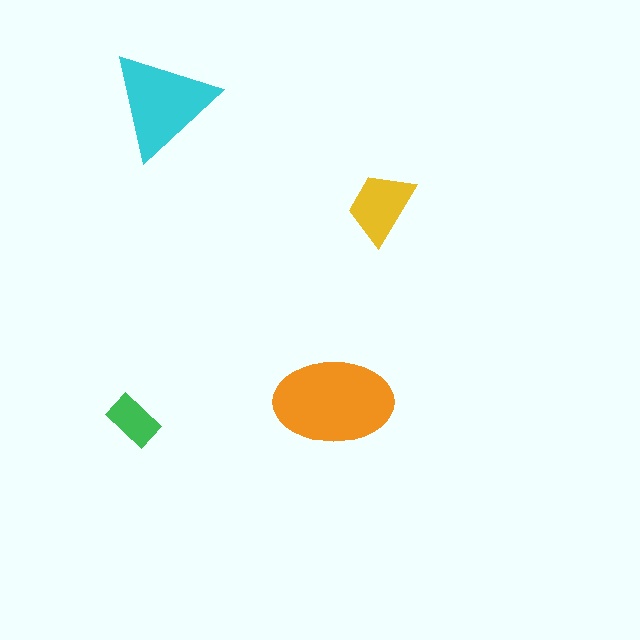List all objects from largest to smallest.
The orange ellipse, the cyan triangle, the yellow trapezoid, the green rectangle.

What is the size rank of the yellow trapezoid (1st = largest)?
3rd.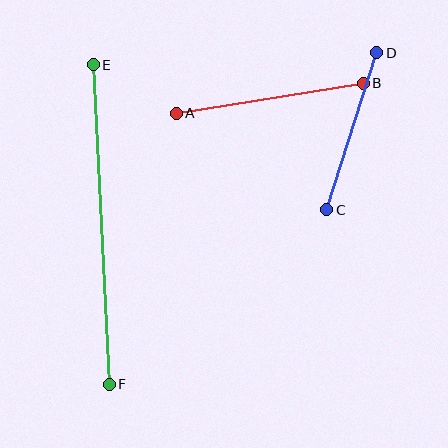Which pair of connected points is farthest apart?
Points E and F are farthest apart.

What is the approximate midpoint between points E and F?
The midpoint is at approximately (101, 224) pixels.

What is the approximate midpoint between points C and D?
The midpoint is at approximately (352, 131) pixels.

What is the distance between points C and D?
The distance is approximately 165 pixels.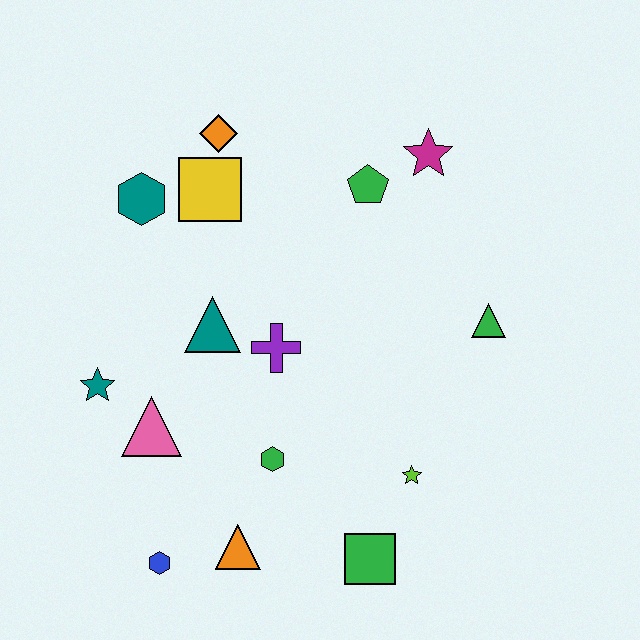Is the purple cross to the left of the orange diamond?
No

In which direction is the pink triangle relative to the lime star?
The pink triangle is to the left of the lime star.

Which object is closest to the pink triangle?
The teal star is closest to the pink triangle.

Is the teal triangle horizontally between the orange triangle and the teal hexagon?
Yes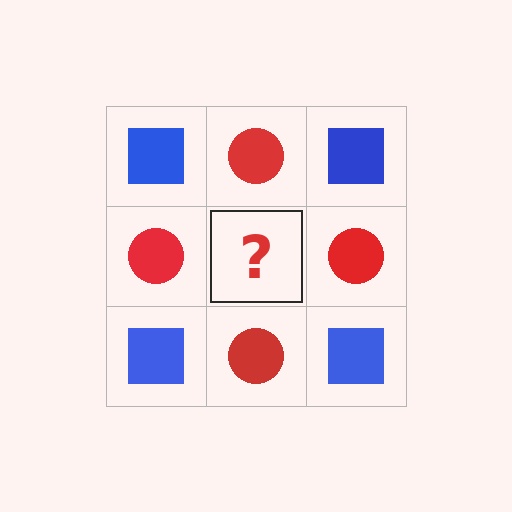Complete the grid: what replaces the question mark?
The question mark should be replaced with a blue square.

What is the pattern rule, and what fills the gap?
The rule is that it alternates blue square and red circle in a checkerboard pattern. The gap should be filled with a blue square.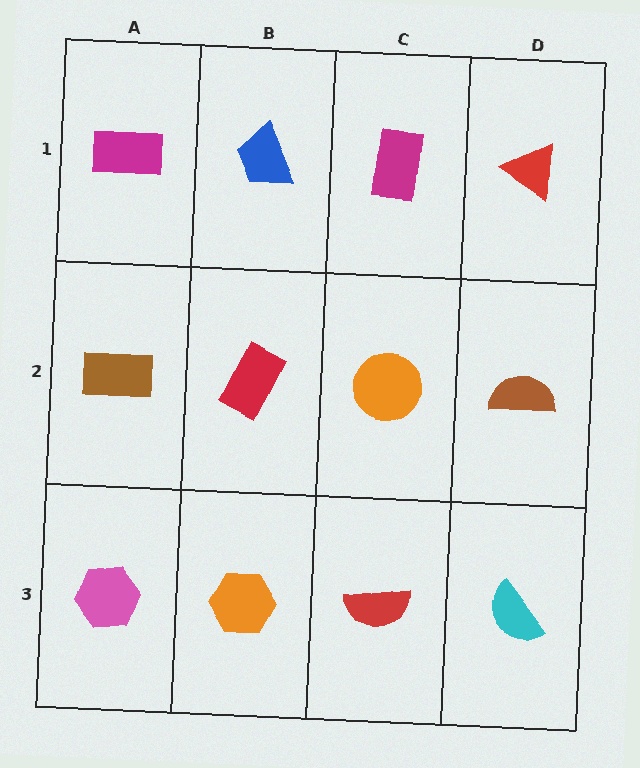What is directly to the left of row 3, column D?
A red semicircle.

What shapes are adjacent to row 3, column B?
A red rectangle (row 2, column B), a pink hexagon (row 3, column A), a red semicircle (row 3, column C).